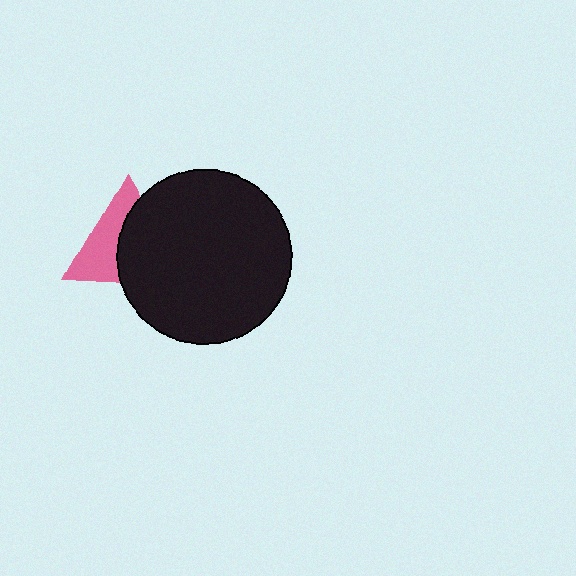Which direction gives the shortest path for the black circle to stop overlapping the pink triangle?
Moving right gives the shortest separation.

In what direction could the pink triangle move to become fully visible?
The pink triangle could move left. That would shift it out from behind the black circle entirely.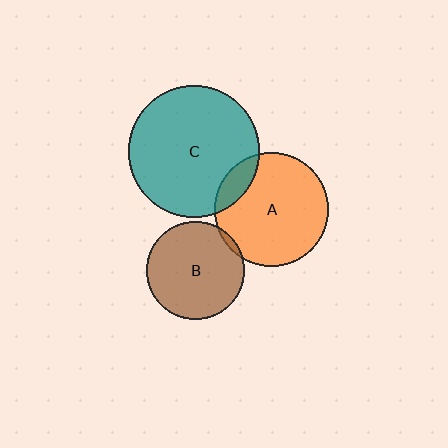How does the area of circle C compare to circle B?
Approximately 1.8 times.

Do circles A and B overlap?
Yes.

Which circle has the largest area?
Circle C (teal).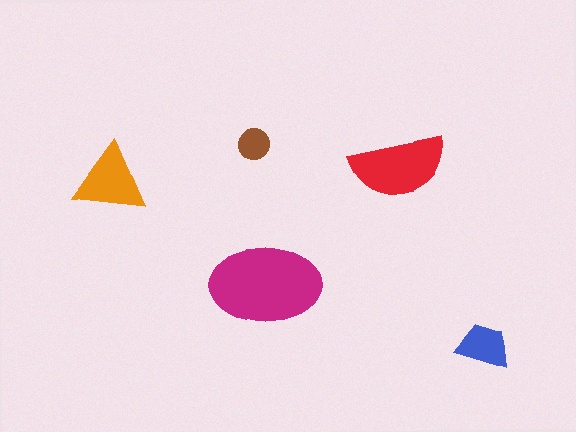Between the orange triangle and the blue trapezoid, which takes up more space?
The orange triangle.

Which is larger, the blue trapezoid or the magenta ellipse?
The magenta ellipse.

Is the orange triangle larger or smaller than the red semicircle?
Smaller.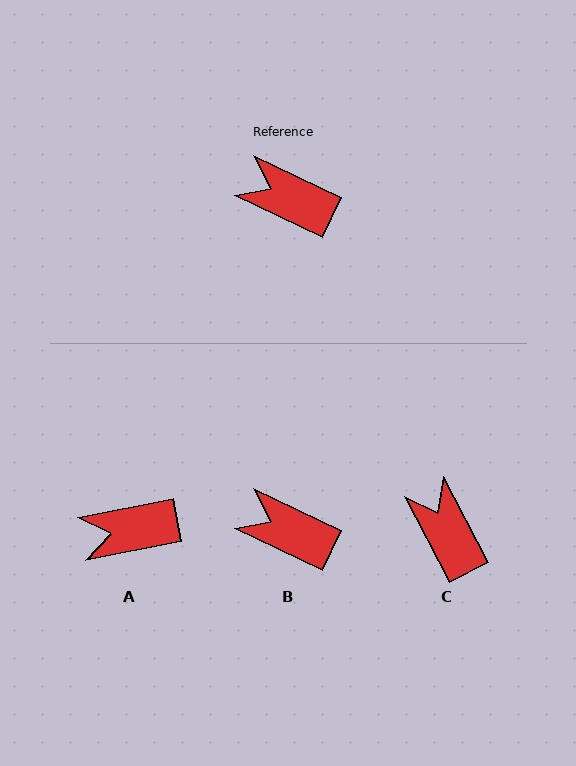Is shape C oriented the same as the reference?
No, it is off by about 37 degrees.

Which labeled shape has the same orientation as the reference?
B.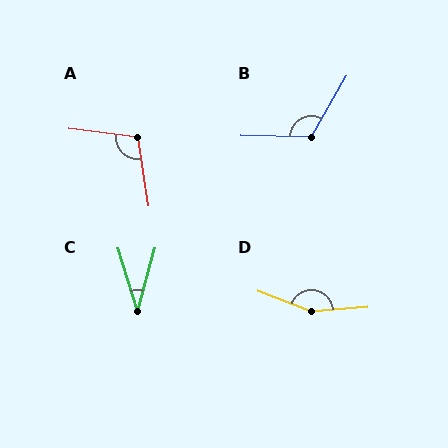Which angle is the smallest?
C, at approximately 33 degrees.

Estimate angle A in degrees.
Approximately 105 degrees.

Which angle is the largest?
D, at approximately 154 degrees.